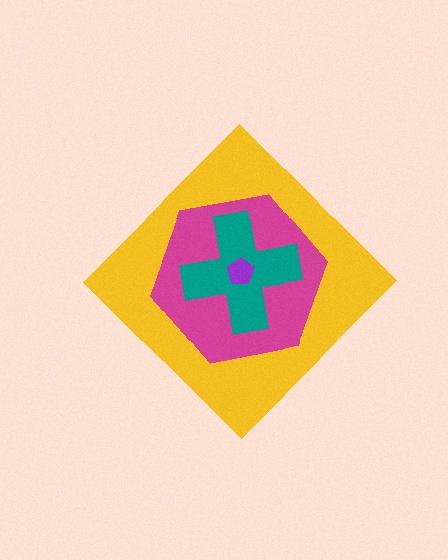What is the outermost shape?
The yellow diamond.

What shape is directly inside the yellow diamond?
The magenta hexagon.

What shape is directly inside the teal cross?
The purple pentagon.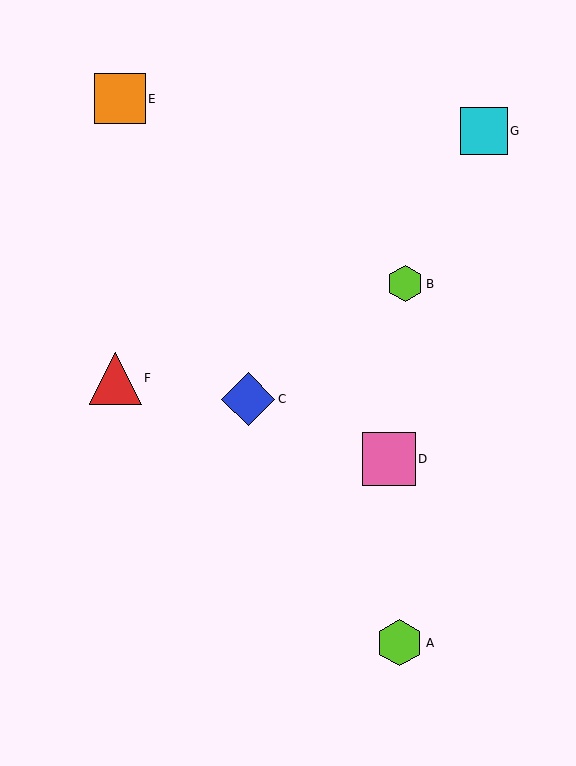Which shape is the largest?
The blue diamond (labeled C) is the largest.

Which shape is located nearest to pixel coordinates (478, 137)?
The cyan square (labeled G) at (484, 131) is nearest to that location.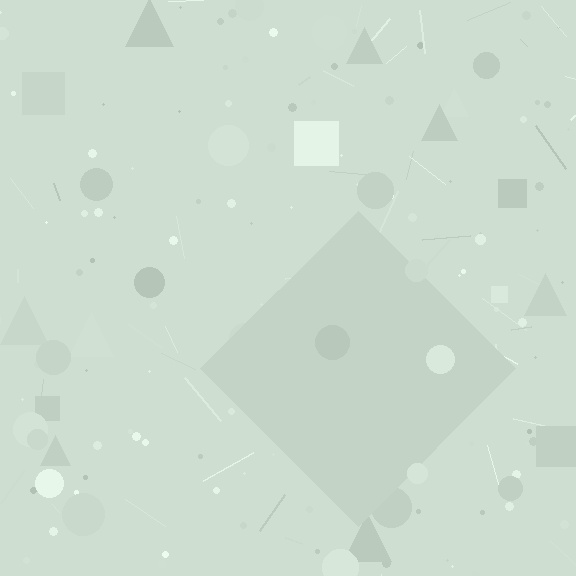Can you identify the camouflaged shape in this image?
The camouflaged shape is a diamond.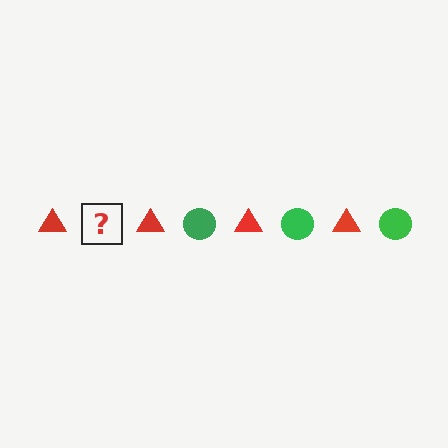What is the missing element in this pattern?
The missing element is a green circle.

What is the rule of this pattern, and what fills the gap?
The rule is that the pattern alternates between red triangle and green circle. The gap should be filled with a green circle.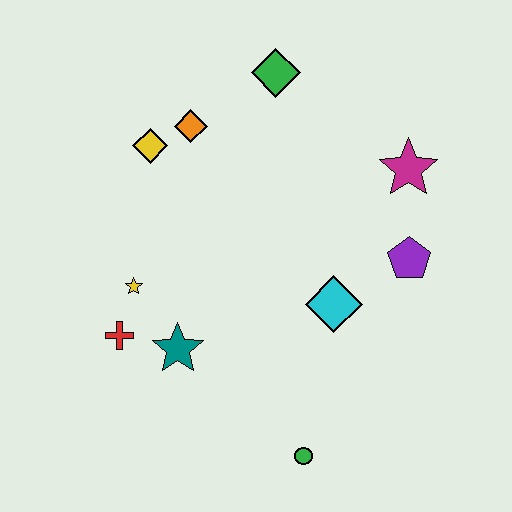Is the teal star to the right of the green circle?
No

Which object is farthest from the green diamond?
The green circle is farthest from the green diamond.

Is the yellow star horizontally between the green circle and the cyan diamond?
No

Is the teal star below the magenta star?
Yes